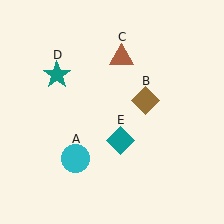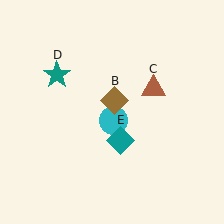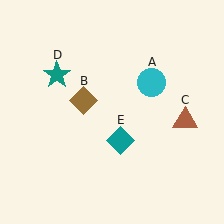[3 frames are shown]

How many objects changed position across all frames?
3 objects changed position: cyan circle (object A), brown diamond (object B), brown triangle (object C).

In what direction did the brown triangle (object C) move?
The brown triangle (object C) moved down and to the right.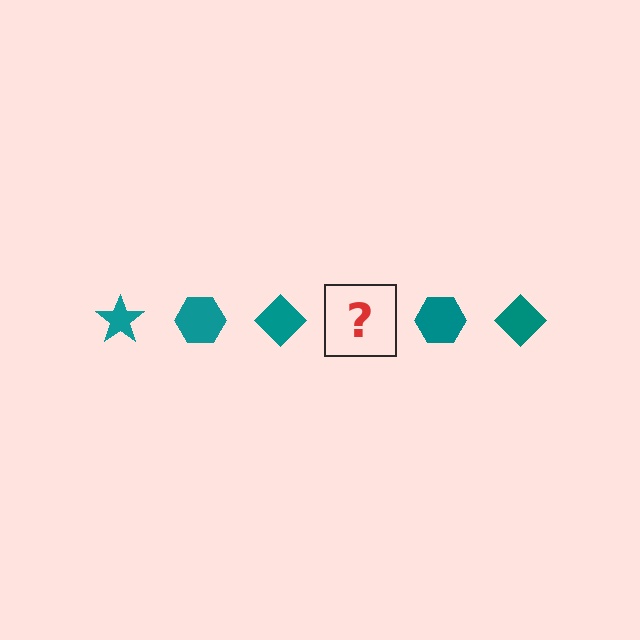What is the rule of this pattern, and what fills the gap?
The rule is that the pattern cycles through star, hexagon, diamond shapes in teal. The gap should be filled with a teal star.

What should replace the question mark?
The question mark should be replaced with a teal star.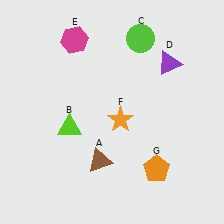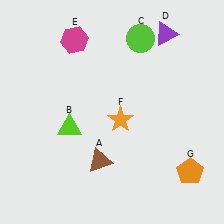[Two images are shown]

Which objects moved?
The objects that moved are: the purple triangle (D), the orange pentagon (G).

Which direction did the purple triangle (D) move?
The purple triangle (D) moved up.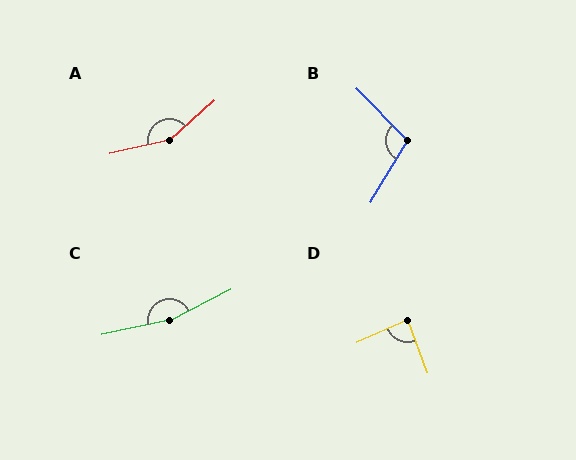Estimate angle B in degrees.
Approximately 104 degrees.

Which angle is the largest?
C, at approximately 165 degrees.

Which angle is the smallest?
D, at approximately 86 degrees.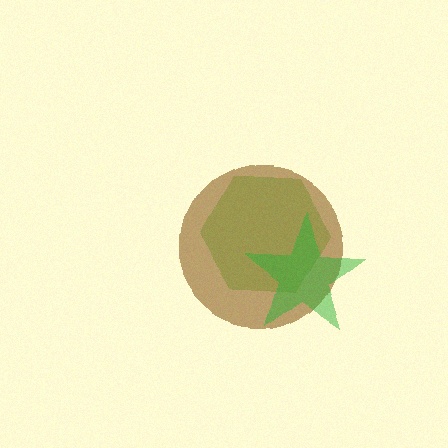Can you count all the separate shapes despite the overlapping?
Yes, there are 3 separate shapes.